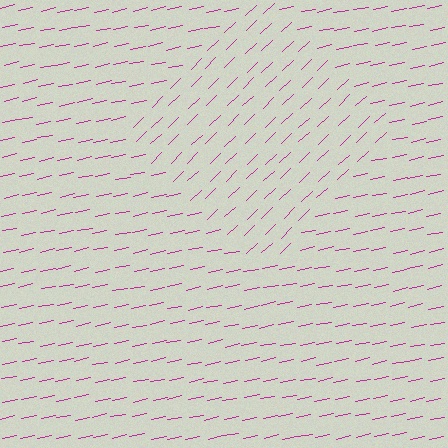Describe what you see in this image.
The image is filled with small magenta line segments. A diamond region in the image has lines oriented differently from the surrounding lines, creating a visible texture boundary.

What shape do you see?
I see a diamond.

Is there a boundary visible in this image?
Yes, there is a texture boundary formed by a change in line orientation.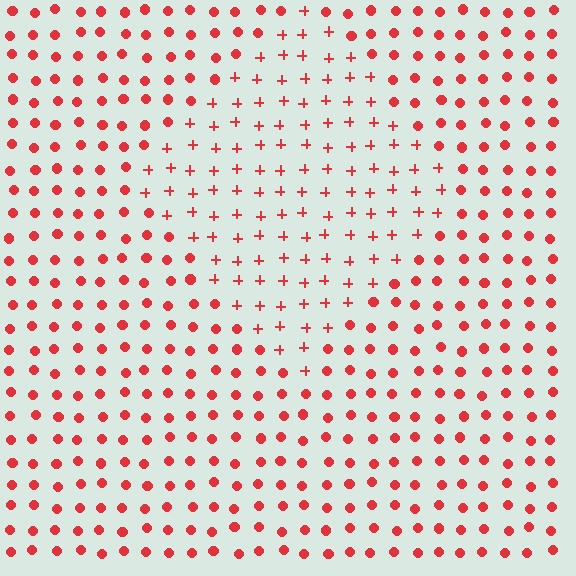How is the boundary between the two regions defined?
The boundary is defined by a change in element shape: plus signs inside vs. circles outside. All elements share the same color and spacing.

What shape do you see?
I see a diamond.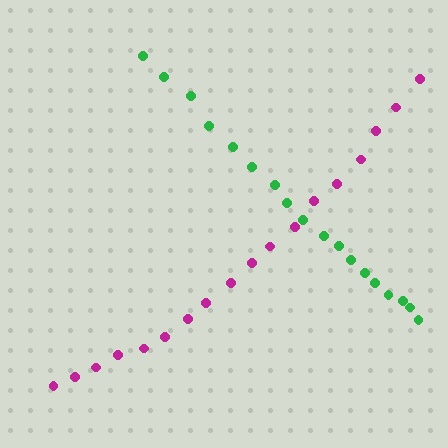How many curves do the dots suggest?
There are 2 distinct paths.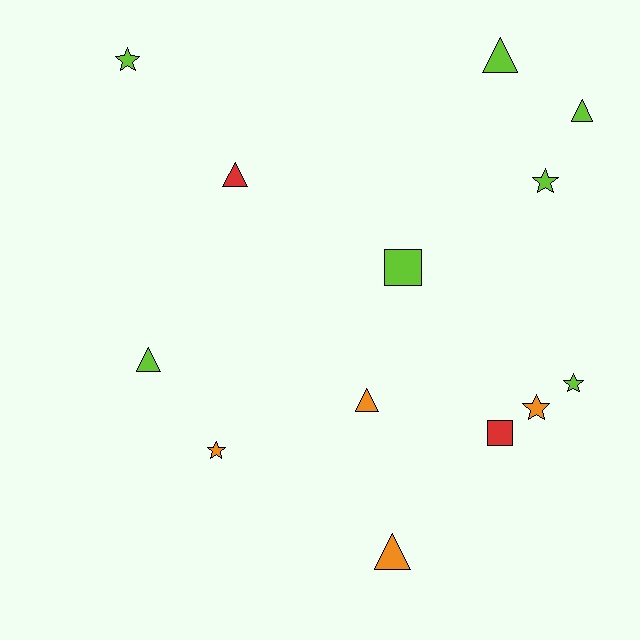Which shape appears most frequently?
Triangle, with 6 objects.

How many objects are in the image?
There are 13 objects.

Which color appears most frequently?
Lime, with 7 objects.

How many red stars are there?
There are no red stars.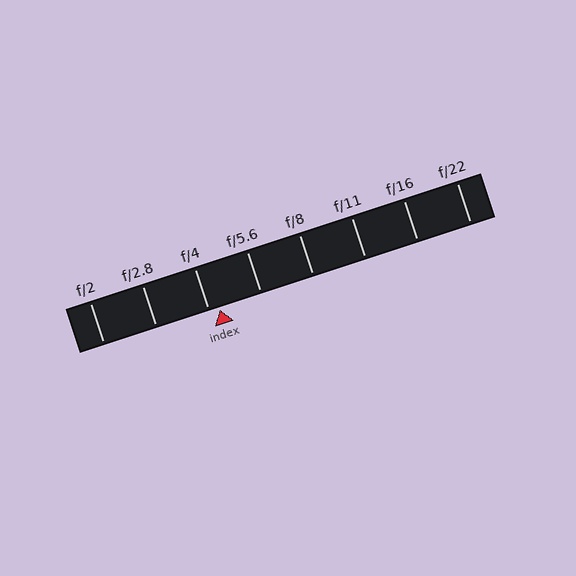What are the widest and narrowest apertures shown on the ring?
The widest aperture shown is f/2 and the narrowest is f/22.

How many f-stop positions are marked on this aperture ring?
There are 8 f-stop positions marked.